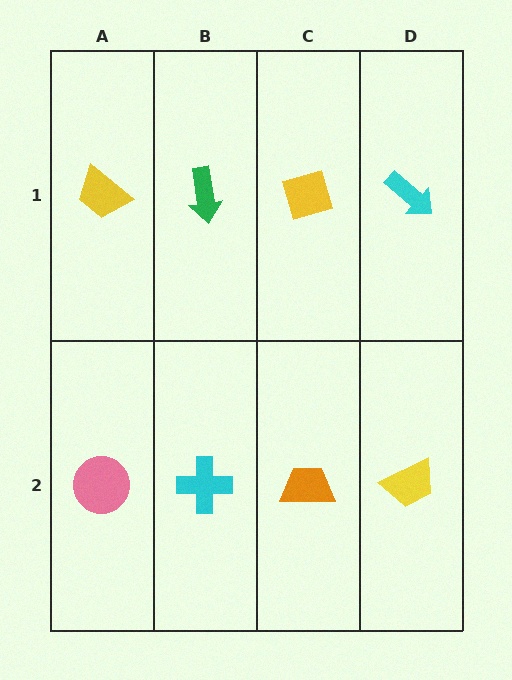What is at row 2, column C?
An orange trapezoid.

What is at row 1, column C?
A yellow diamond.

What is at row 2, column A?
A pink circle.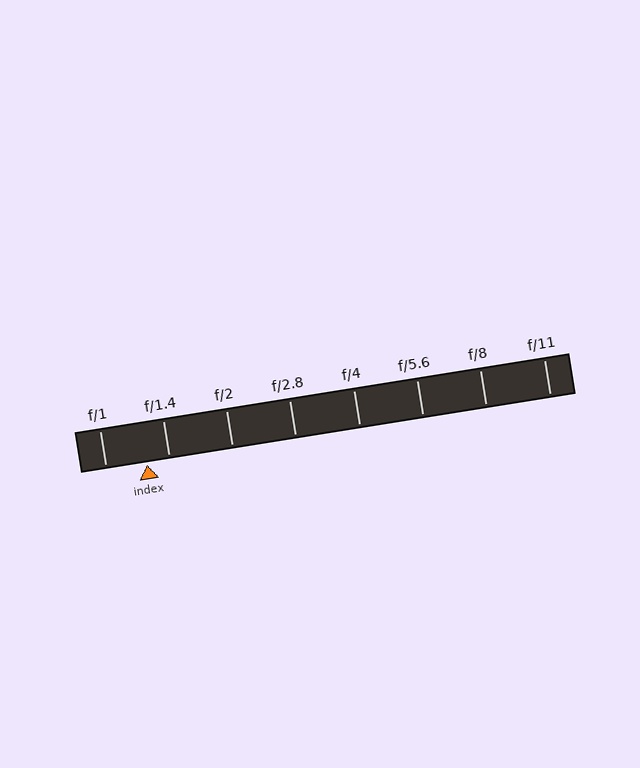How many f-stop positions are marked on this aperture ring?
There are 8 f-stop positions marked.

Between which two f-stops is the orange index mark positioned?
The index mark is between f/1 and f/1.4.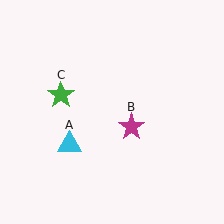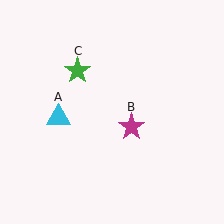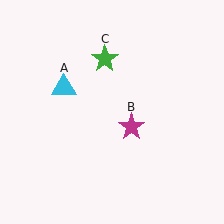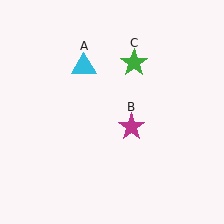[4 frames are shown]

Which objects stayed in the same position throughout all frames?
Magenta star (object B) remained stationary.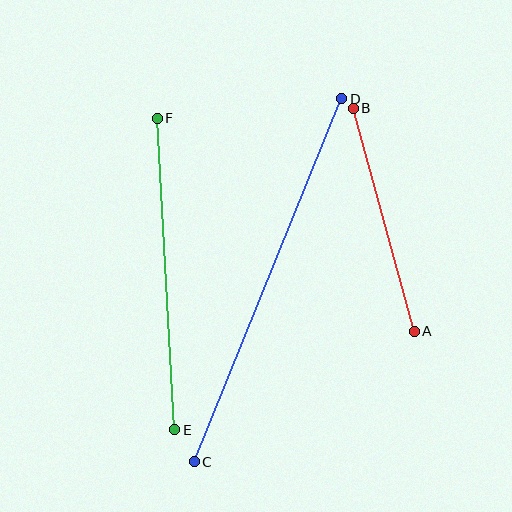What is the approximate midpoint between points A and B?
The midpoint is at approximately (384, 220) pixels.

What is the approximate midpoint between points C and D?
The midpoint is at approximately (268, 280) pixels.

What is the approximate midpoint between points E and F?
The midpoint is at approximately (166, 274) pixels.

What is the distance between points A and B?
The distance is approximately 231 pixels.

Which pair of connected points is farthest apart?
Points C and D are farthest apart.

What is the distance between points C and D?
The distance is approximately 391 pixels.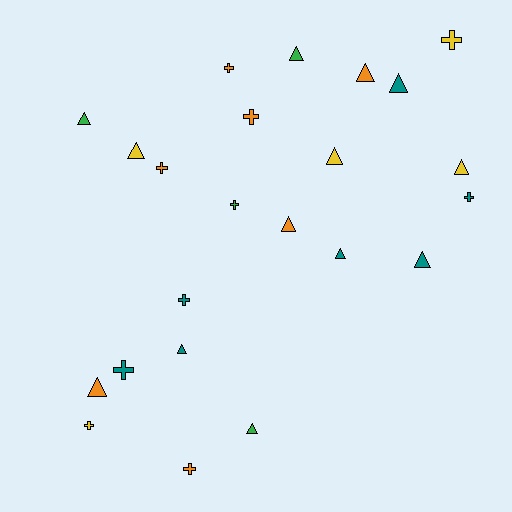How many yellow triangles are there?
There are 3 yellow triangles.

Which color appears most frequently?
Teal, with 7 objects.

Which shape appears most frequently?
Triangle, with 13 objects.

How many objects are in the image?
There are 23 objects.